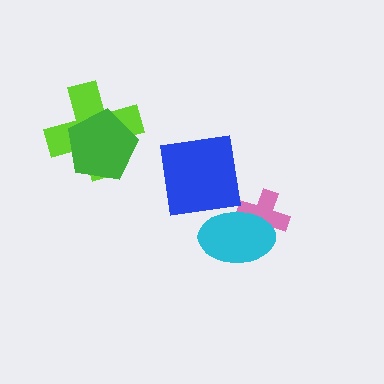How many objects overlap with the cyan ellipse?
2 objects overlap with the cyan ellipse.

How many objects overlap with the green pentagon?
1 object overlaps with the green pentagon.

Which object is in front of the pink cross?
The cyan ellipse is in front of the pink cross.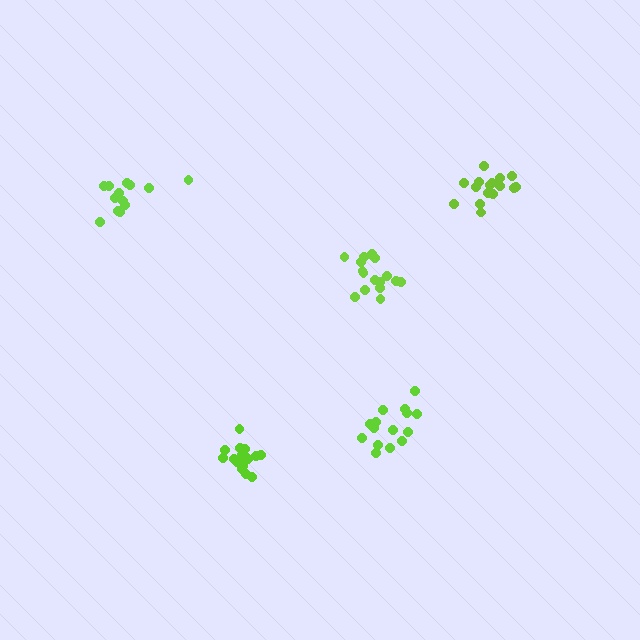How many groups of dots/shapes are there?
There are 5 groups.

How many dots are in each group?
Group 1: 17 dots, Group 2: 16 dots, Group 3: 15 dots, Group 4: 13 dots, Group 5: 18 dots (79 total).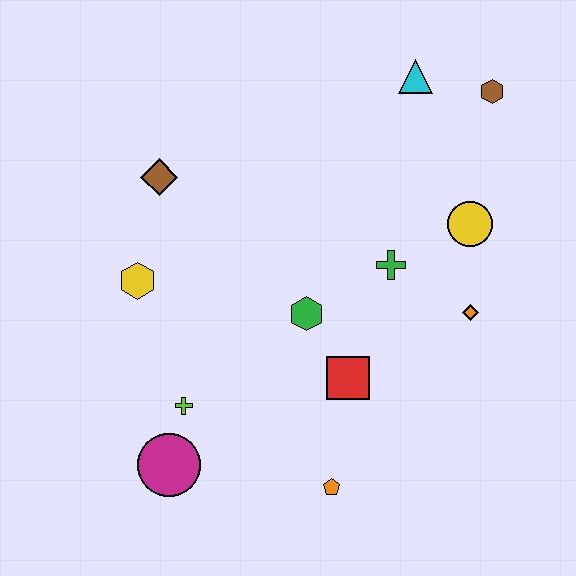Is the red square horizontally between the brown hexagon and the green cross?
No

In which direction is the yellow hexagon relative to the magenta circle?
The yellow hexagon is above the magenta circle.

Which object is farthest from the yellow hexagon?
The brown hexagon is farthest from the yellow hexagon.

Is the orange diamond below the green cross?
Yes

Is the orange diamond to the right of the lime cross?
Yes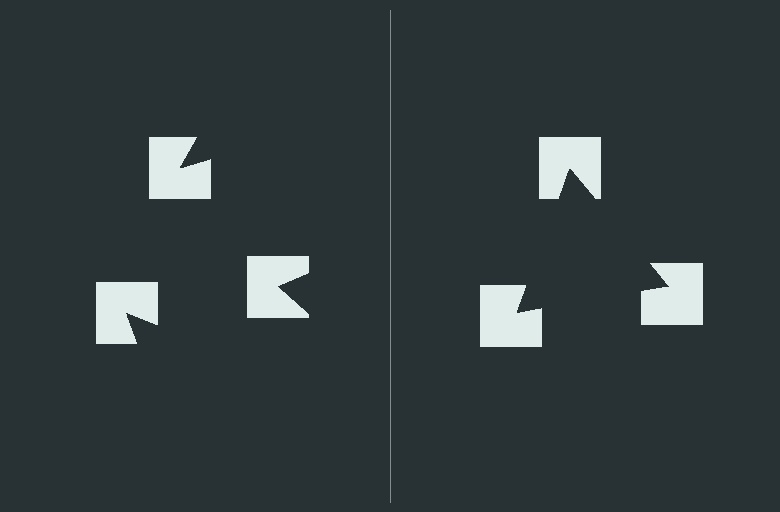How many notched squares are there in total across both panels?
6 — 3 on each side.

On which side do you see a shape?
An illusory triangle appears on the right side. On the left side the wedge cuts are rotated, so no coherent shape forms.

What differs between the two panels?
The notched squares are positioned identically on both sides; only the wedge orientations differ. On the right they align to a triangle; on the left they are misaligned.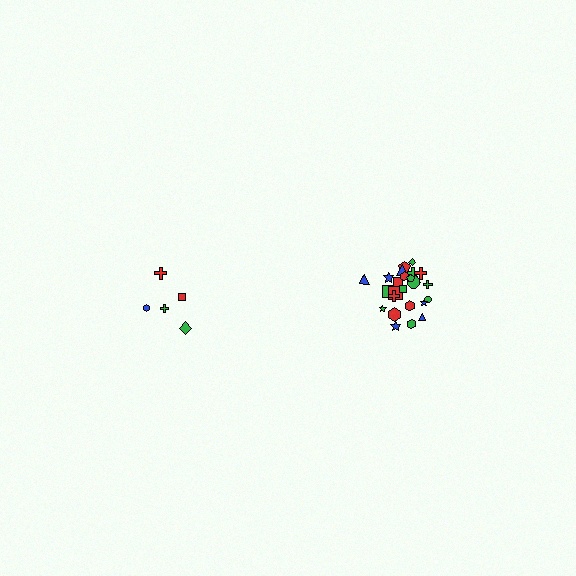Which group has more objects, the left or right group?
The right group.